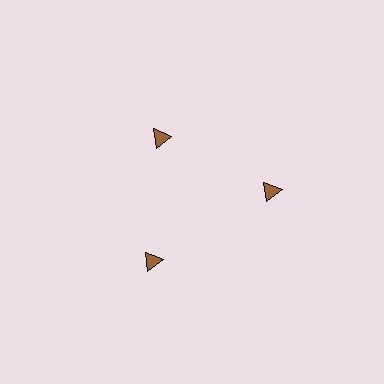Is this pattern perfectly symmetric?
No. The 3 brown triangles are arranged in a ring, but one element near the 11 o'clock position is pulled inward toward the center, breaking the 3-fold rotational symmetry.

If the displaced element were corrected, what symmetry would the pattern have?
It would have 3-fold rotational symmetry — the pattern would map onto itself every 120 degrees.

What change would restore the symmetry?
The symmetry would be restored by moving it outward, back onto the ring so that all 3 triangles sit at equal angles and equal distance from the center.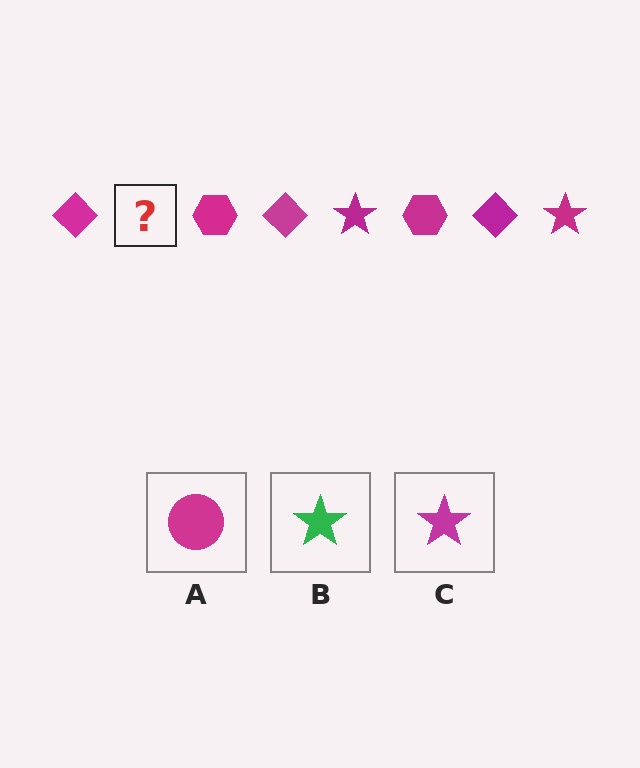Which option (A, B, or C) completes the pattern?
C.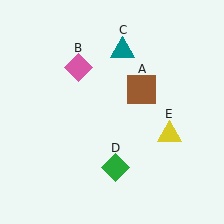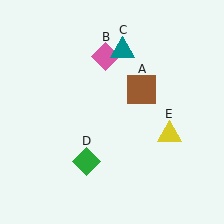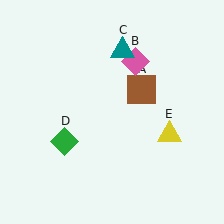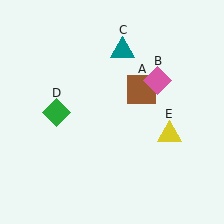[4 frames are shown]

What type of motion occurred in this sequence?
The pink diamond (object B), green diamond (object D) rotated clockwise around the center of the scene.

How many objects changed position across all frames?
2 objects changed position: pink diamond (object B), green diamond (object D).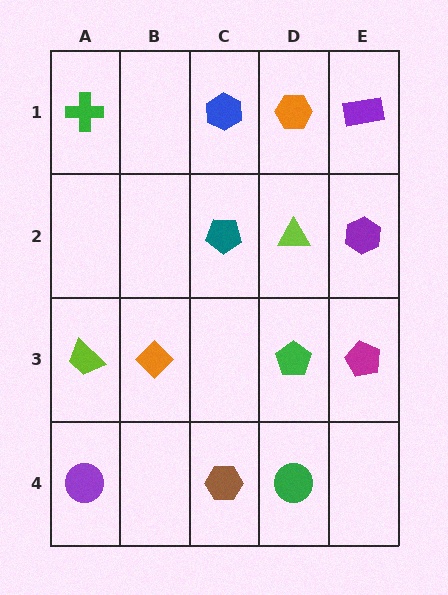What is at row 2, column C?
A teal pentagon.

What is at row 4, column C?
A brown hexagon.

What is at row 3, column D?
A green pentagon.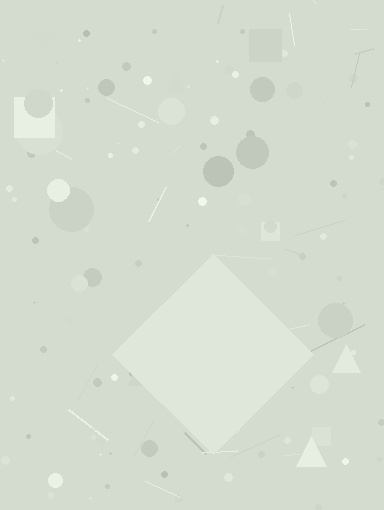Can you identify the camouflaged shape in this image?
The camouflaged shape is a diamond.